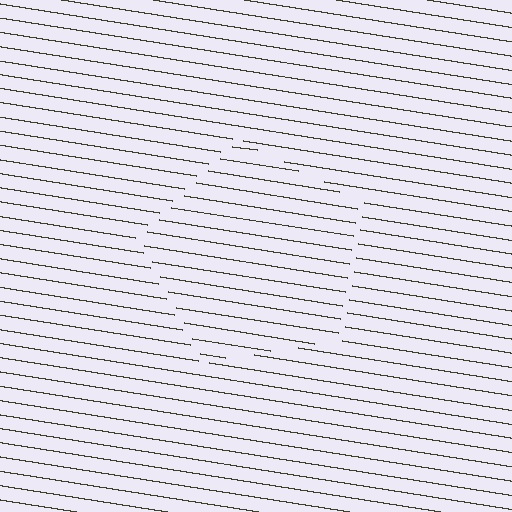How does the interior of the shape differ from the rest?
The interior of the shape contains the same grating, shifted by half a period — the contour is defined by the phase discontinuity where line-ends from the inner and outer gratings abut.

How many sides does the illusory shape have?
5 sides — the line-ends trace a pentagon.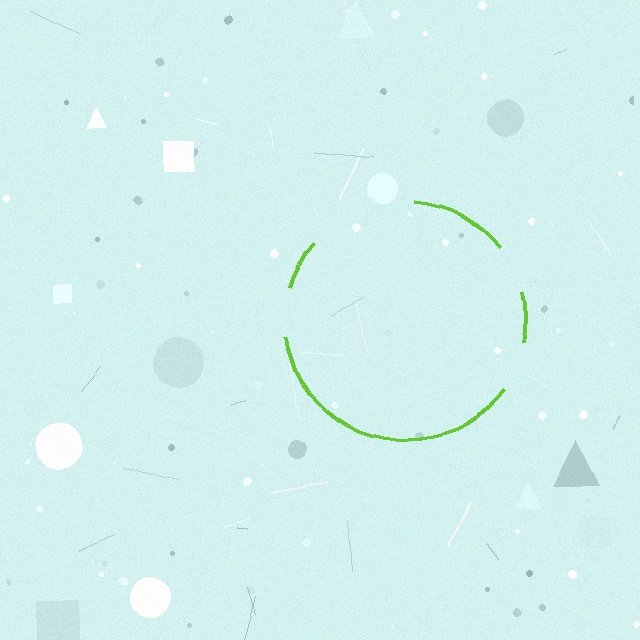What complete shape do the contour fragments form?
The contour fragments form a circle.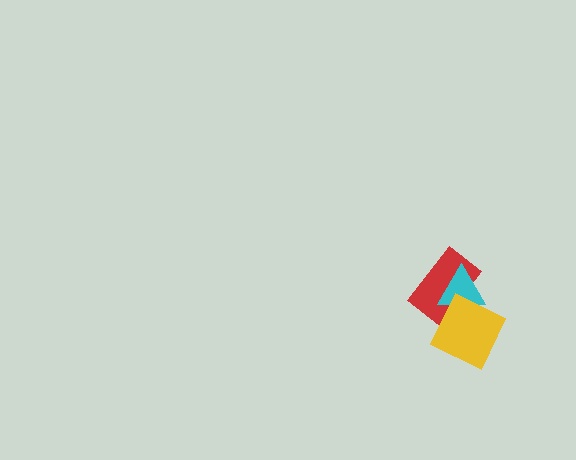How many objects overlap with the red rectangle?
2 objects overlap with the red rectangle.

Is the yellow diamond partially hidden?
No, no other shape covers it.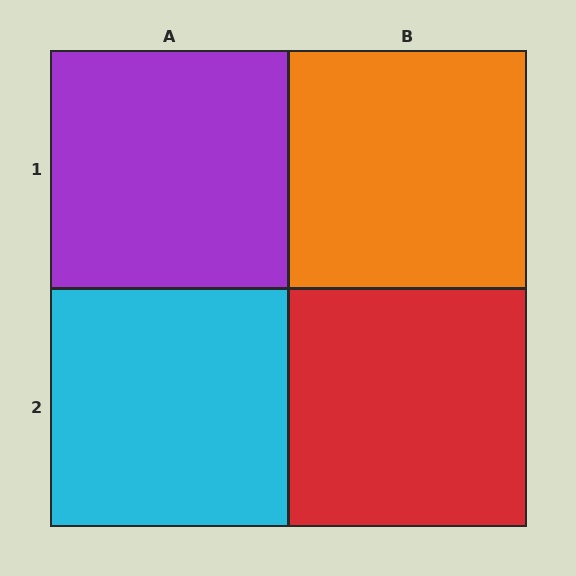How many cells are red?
1 cell is red.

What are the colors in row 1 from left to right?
Purple, orange.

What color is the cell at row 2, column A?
Cyan.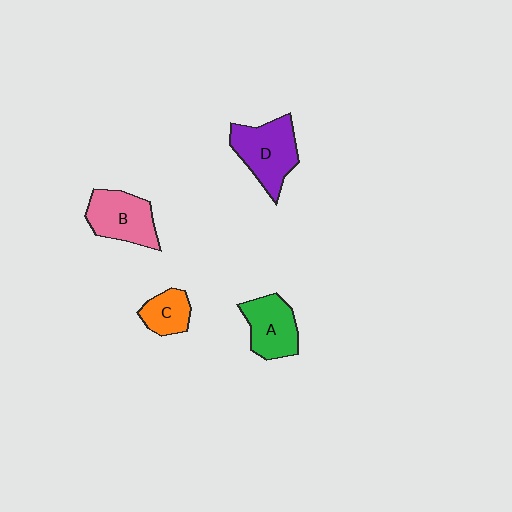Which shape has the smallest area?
Shape C (orange).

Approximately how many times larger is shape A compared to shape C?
Approximately 1.5 times.